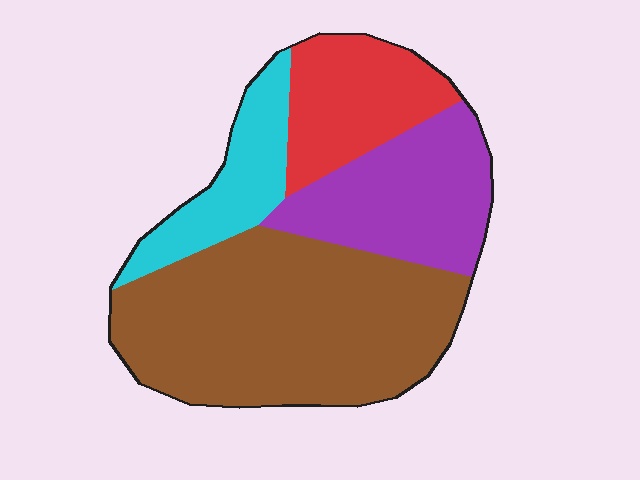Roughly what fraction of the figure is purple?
Purple covers 22% of the figure.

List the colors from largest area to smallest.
From largest to smallest: brown, purple, red, cyan.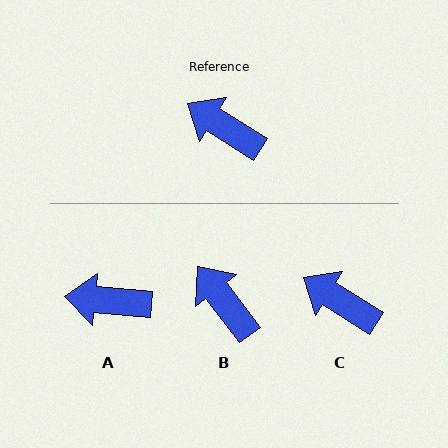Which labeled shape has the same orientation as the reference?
C.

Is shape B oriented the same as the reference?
No, it is off by about 20 degrees.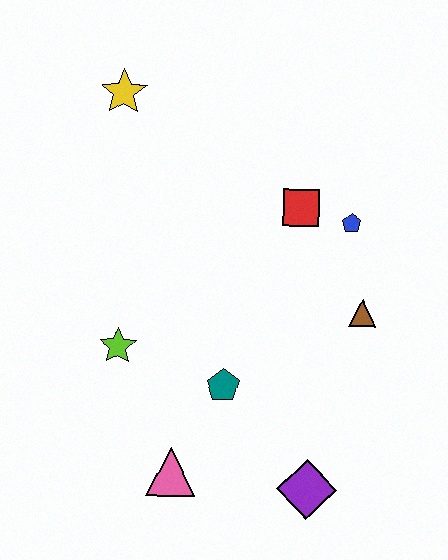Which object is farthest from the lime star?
The blue pentagon is farthest from the lime star.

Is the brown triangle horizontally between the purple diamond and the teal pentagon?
No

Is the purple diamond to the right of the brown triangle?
No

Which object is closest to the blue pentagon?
The red square is closest to the blue pentagon.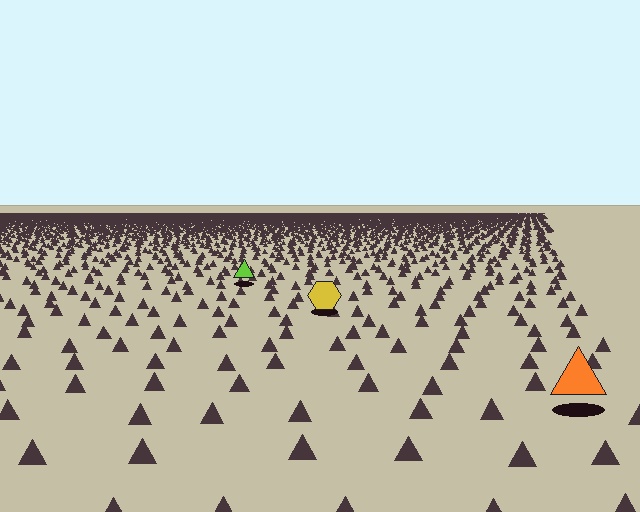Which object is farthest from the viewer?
The lime triangle is farthest from the viewer. It appears smaller and the ground texture around it is denser.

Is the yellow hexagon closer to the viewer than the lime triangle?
Yes. The yellow hexagon is closer — you can tell from the texture gradient: the ground texture is coarser near it.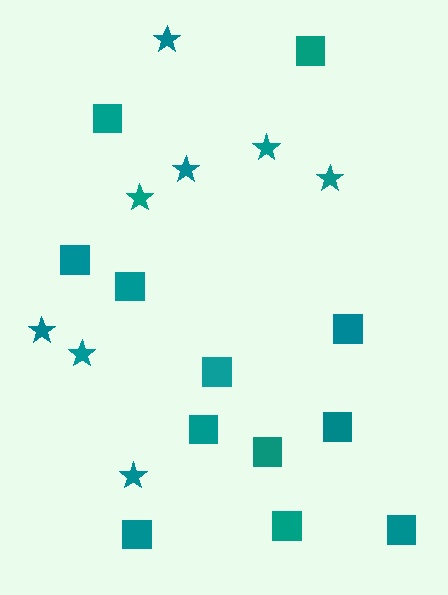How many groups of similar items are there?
There are 2 groups: one group of squares (12) and one group of stars (8).